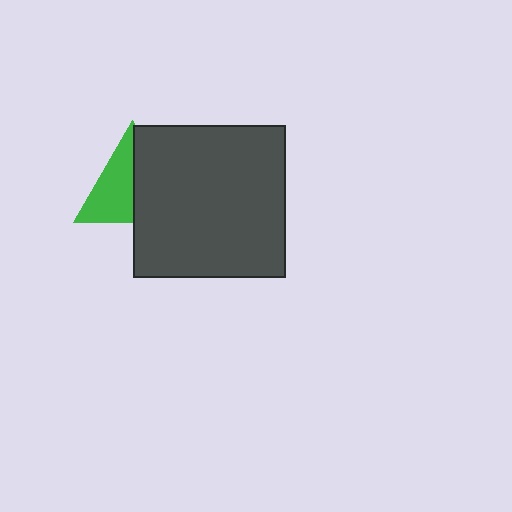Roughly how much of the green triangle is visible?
About half of it is visible (roughly 52%).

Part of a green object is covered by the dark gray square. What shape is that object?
It is a triangle.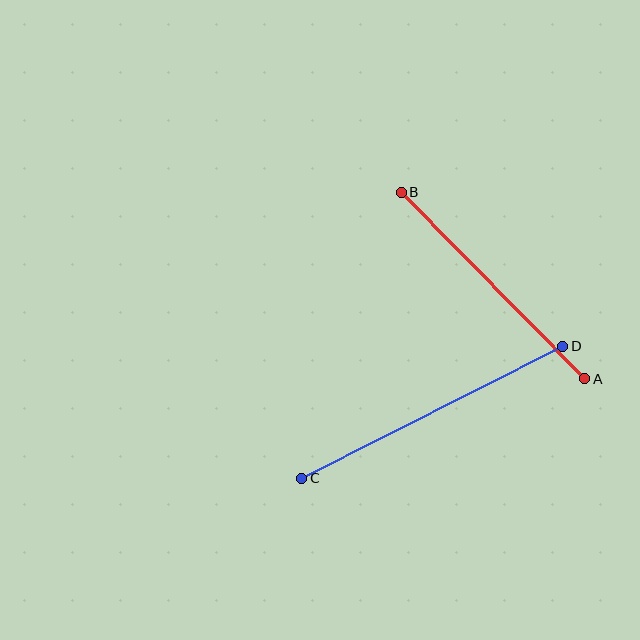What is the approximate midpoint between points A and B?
The midpoint is at approximately (493, 286) pixels.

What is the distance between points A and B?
The distance is approximately 262 pixels.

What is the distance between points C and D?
The distance is approximately 292 pixels.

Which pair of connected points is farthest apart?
Points C and D are farthest apart.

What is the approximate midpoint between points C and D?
The midpoint is at approximately (432, 412) pixels.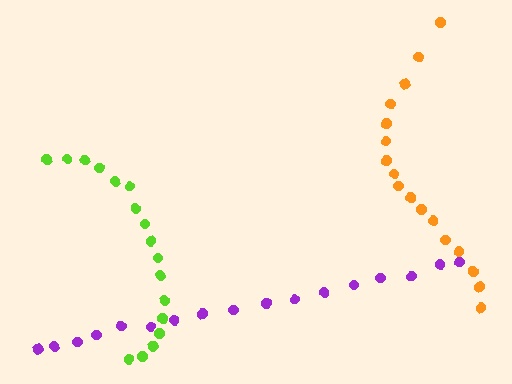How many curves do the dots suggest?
There are 3 distinct paths.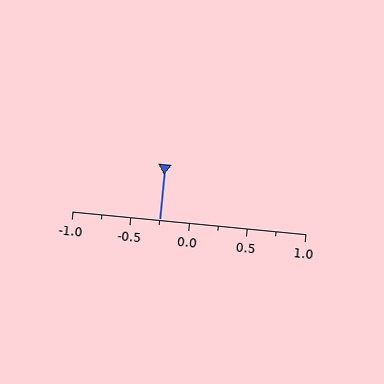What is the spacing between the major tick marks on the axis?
The major ticks are spaced 0.5 apart.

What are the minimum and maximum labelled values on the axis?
The axis runs from -1.0 to 1.0.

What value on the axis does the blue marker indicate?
The marker indicates approximately -0.25.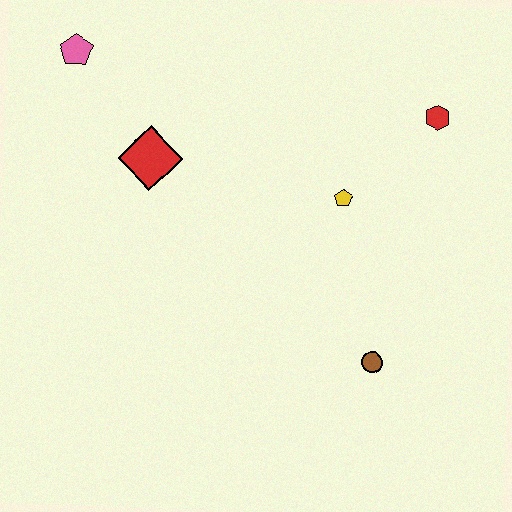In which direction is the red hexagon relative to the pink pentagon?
The red hexagon is to the right of the pink pentagon.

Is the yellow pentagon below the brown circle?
No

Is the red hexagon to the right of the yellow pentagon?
Yes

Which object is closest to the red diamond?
The pink pentagon is closest to the red diamond.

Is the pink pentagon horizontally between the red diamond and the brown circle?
No